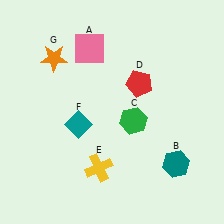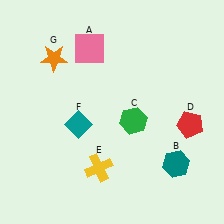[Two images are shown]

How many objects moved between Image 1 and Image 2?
1 object moved between the two images.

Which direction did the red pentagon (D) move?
The red pentagon (D) moved right.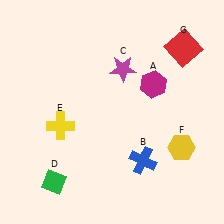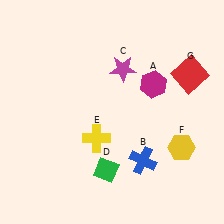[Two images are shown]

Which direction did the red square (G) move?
The red square (G) moved down.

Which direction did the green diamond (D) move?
The green diamond (D) moved right.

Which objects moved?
The objects that moved are: the green diamond (D), the yellow cross (E), the red square (G).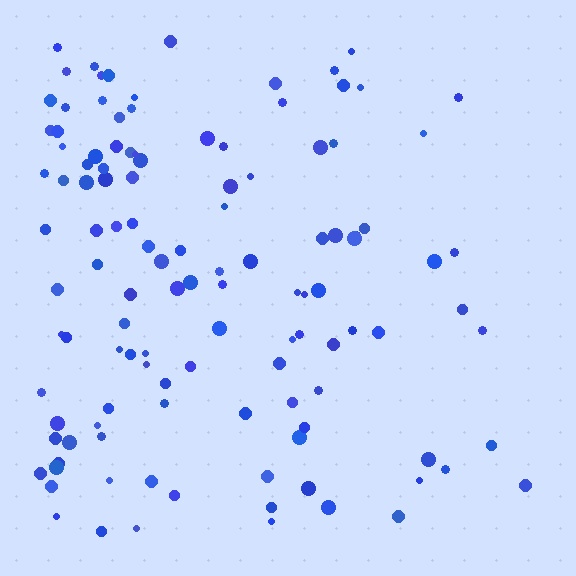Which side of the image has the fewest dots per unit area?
The right.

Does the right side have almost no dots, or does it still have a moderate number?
Still a moderate number, just noticeably fewer than the left.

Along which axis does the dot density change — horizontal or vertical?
Horizontal.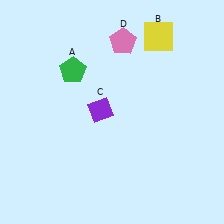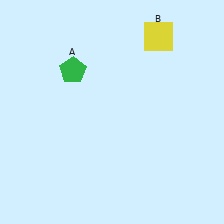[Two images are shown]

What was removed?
The pink pentagon (D), the purple diamond (C) were removed in Image 2.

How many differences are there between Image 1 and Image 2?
There are 2 differences between the two images.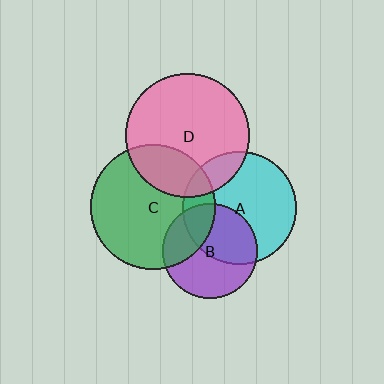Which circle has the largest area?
Circle C (green).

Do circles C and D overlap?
Yes.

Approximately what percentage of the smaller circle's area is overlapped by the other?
Approximately 25%.